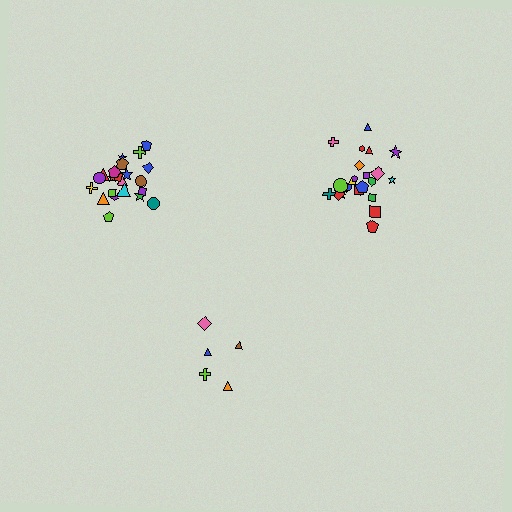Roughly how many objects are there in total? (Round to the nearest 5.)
Roughly 50 objects in total.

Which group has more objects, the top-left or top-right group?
The top-right group.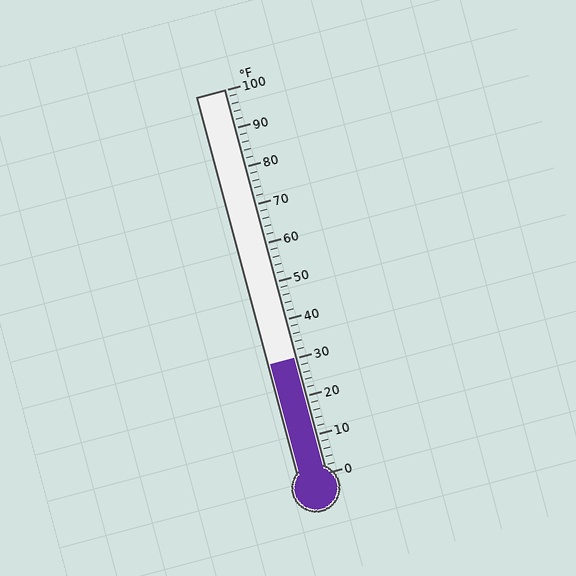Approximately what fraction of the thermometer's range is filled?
The thermometer is filled to approximately 30% of its range.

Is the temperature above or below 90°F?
The temperature is below 90°F.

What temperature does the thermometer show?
The thermometer shows approximately 30°F.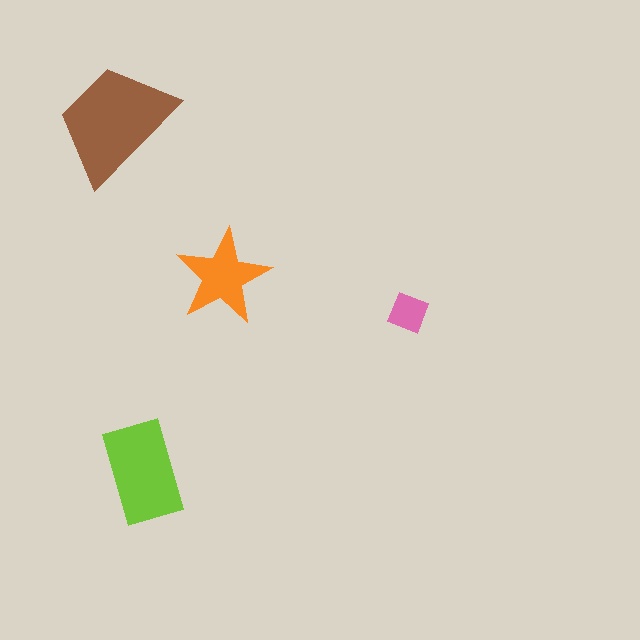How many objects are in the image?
There are 4 objects in the image.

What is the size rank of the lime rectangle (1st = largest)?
2nd.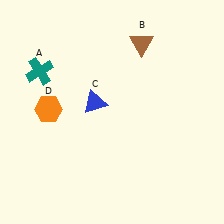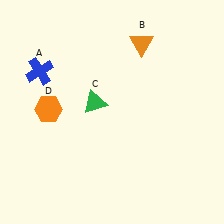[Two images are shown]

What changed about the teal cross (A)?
In Image 1, A is teal. In Image 2, it changed to blue.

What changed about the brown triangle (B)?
In Image 1, B is brown. In Image 2, it changed to orange.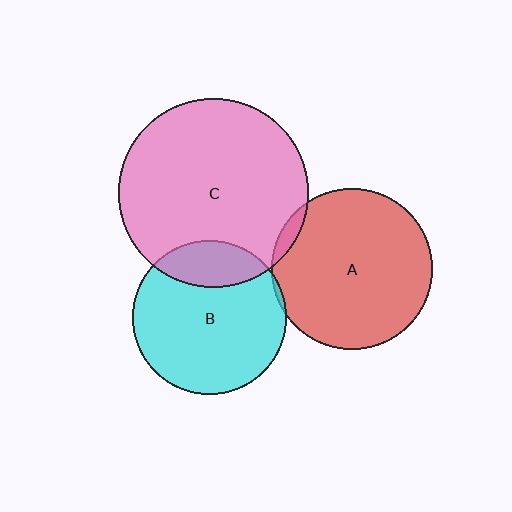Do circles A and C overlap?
Yes.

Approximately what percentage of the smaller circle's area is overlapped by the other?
Approximately 5%.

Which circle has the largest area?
Circle C (pink).